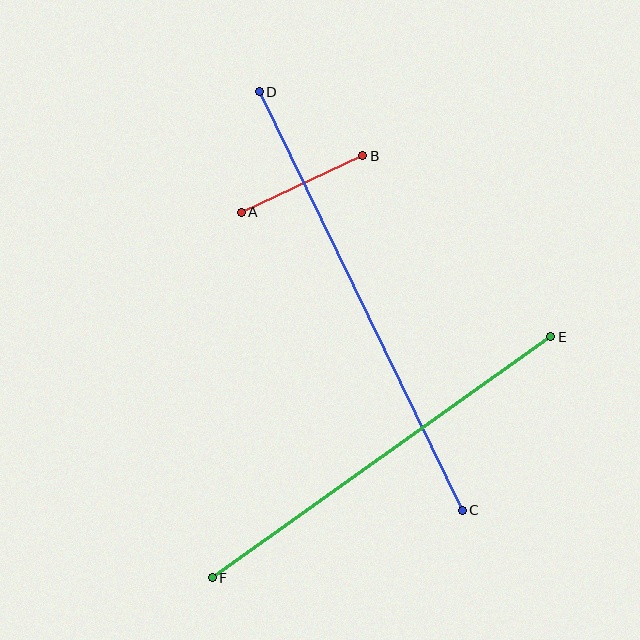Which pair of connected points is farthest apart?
Points C and D are farthest apart.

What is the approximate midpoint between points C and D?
The midpoint is at approximately (361, 301) pixels.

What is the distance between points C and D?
The distance is approximately 465 pixels.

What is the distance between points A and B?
The distance is approximately 134 pixels.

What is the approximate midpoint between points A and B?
The midpoint is at approximately (302, 184) pixels.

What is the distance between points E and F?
The distance is approximately 415 pixels.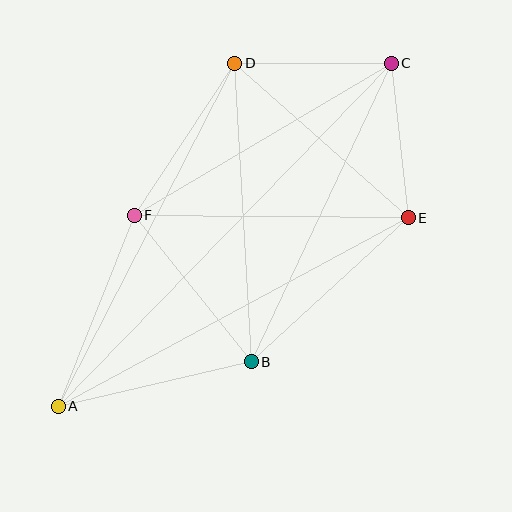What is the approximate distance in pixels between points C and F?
The distance between C and F is approximately 299 pixels.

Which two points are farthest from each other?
Points A and C are farthest from each other.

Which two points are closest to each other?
Points C and E are closest to each other.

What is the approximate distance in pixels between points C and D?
The distance between C and D is approximately 156 pixels.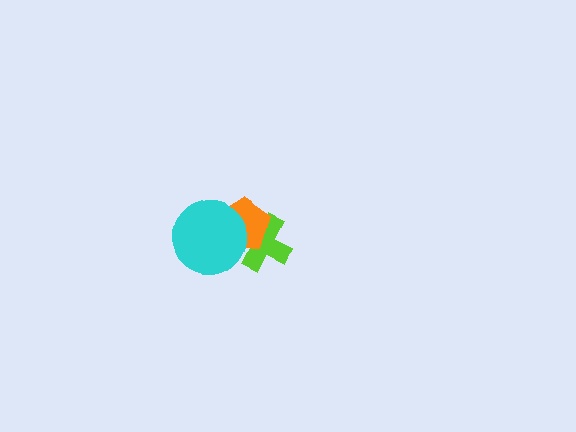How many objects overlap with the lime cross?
2 objects overlap with the lime cross.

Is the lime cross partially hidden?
Yes, it is partially covered by another shape.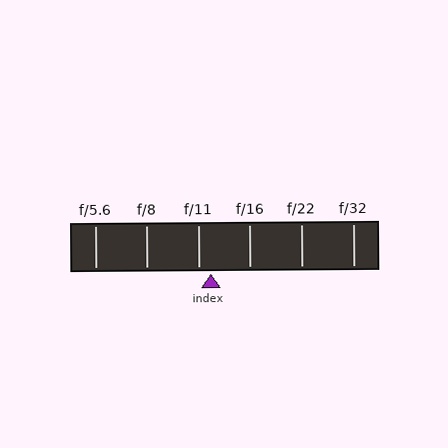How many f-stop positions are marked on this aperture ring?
There are 6 f-stop positions marked.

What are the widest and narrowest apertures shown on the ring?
The widest aperture shown is f/5.6 and the narrowest is f/32.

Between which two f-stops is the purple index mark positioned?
The index mark is between f/11 and f/16.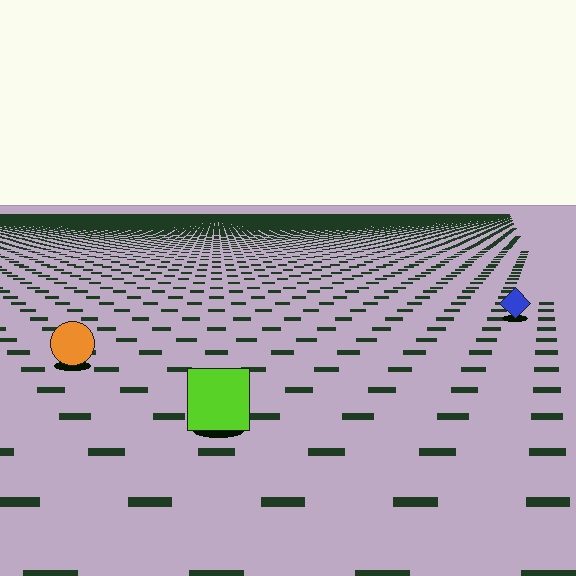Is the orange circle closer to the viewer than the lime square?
No. The lime square is closer — you can tell from the texture gradient: the ground texture is coarser near it.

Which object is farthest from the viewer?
The blue diamond is farthest from the viewer. It appears smaller and the ground texture around it is denser.